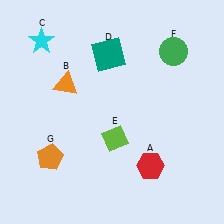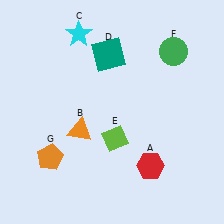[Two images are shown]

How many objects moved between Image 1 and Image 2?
2 objects moved between the two images.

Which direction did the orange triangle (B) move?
The orange triangle (B) moved down.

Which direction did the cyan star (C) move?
The cyan star (C) moved right.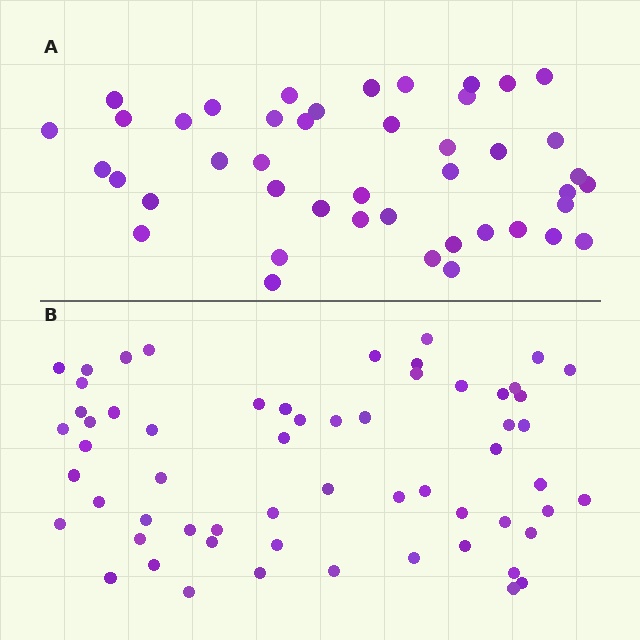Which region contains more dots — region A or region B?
Region B (the bottom region) has more dots.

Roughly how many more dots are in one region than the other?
Region B has approximately 15 more dots than region A.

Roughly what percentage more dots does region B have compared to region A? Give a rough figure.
About 35% more.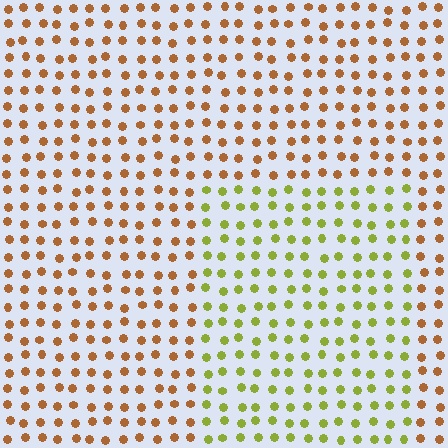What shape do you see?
I see a rectangle.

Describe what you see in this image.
The image is filled with small brown elements in a uniform arrangement. A rectangle-shaped region is visible where the elements are tinted to a slightly different hue, forming a subtle color boundary.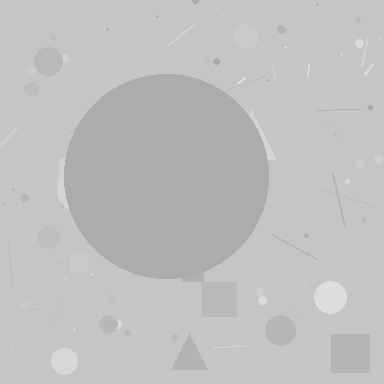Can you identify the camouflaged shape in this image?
The camouflaged shape is a circle.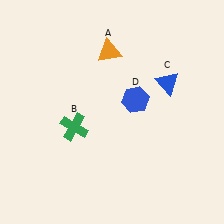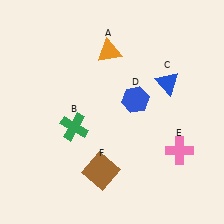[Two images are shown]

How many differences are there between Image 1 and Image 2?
There are 2 differences between the two images.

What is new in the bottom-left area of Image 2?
A brown square (F) was added in the bottom-left area of Image 2.